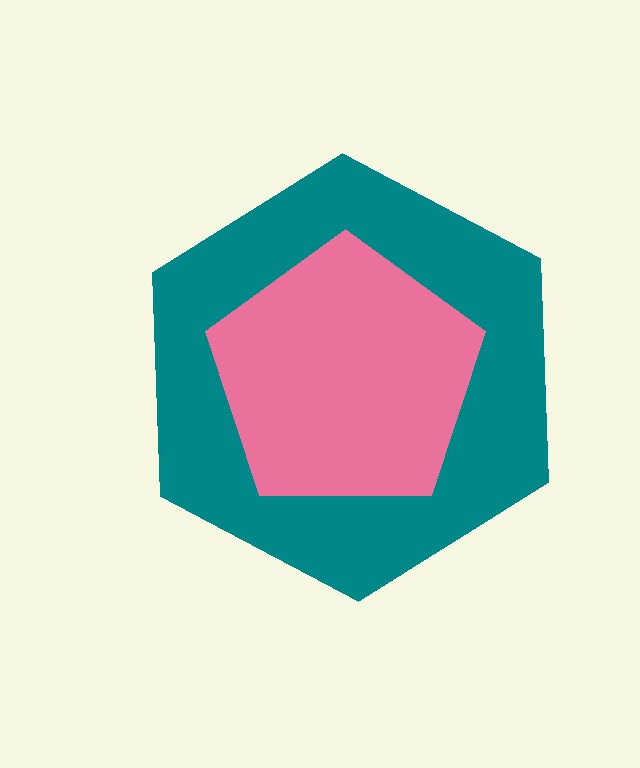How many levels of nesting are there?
2.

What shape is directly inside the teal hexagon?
The pink pentagon.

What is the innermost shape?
The pink pentagon.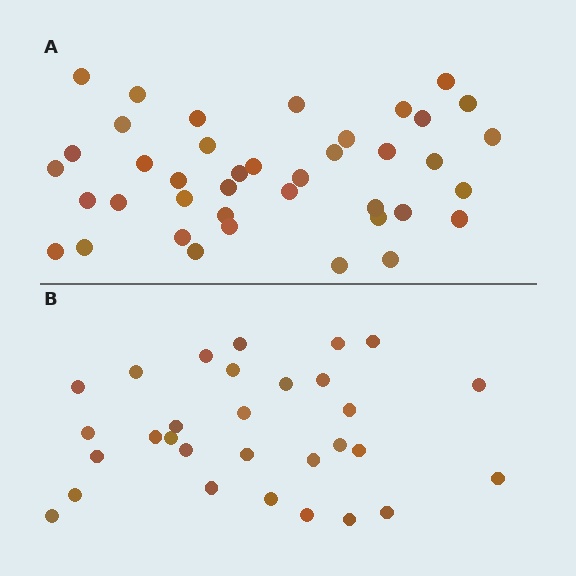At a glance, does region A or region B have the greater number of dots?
Region A (the top region) has more dots.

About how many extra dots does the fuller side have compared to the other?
Region A has roughly 10 or so more dots than region B.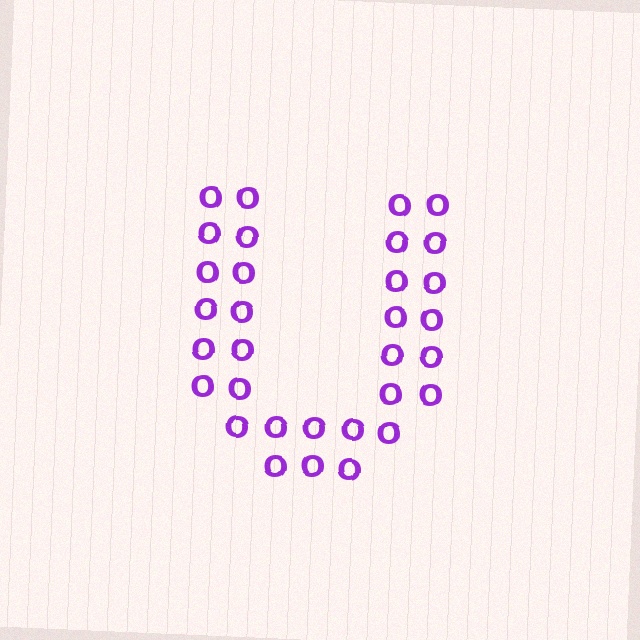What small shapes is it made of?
It is made of small letter O's.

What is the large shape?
The large shape is the letter U.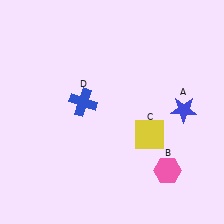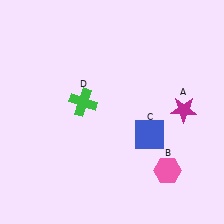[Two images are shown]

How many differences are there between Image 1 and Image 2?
There are 3 differences between the two images.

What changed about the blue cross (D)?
In Image 1, D is blue. In Image 2, it changed to green.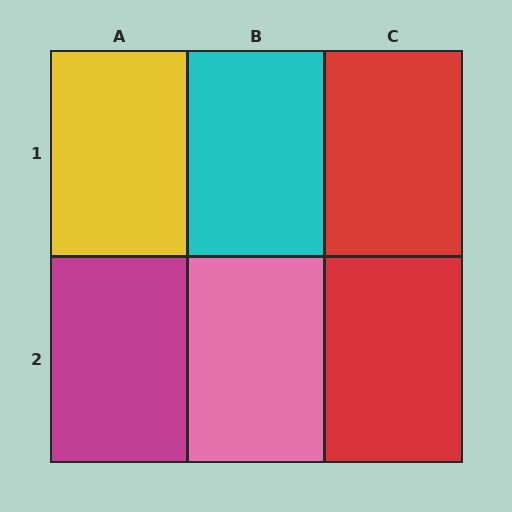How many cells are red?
2 cells are red.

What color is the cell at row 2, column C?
Red.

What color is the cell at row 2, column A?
Magenta.